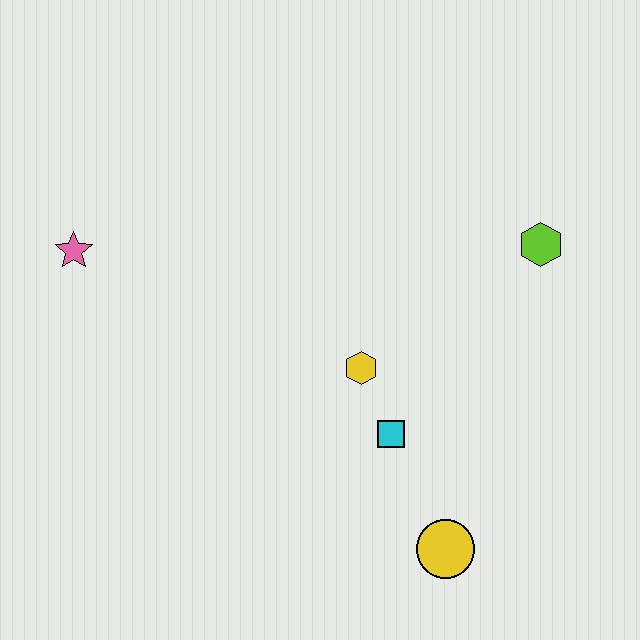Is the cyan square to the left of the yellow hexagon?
No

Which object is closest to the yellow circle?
The cyan square is closest to the yellow circle.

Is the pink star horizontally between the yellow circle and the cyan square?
No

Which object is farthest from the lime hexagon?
The pink star is farthest from the lime hexagon.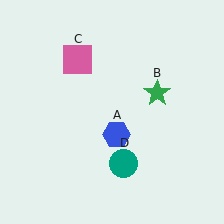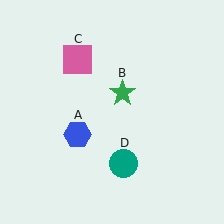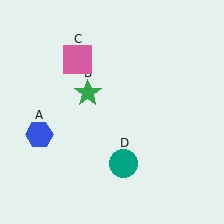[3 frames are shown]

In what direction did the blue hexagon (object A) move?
The blue hexagon (object A) moved left.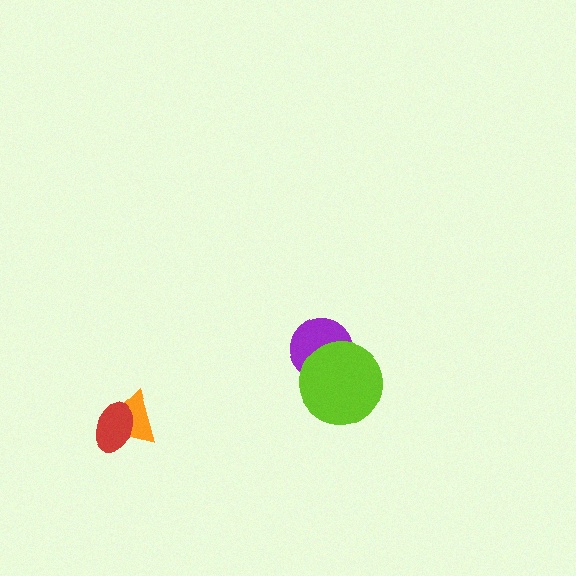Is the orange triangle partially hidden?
Yes, it is partially covered by another shape.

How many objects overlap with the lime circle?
1 object overlaps with the lime circle.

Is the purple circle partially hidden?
Yes, it is partially covered by another shape.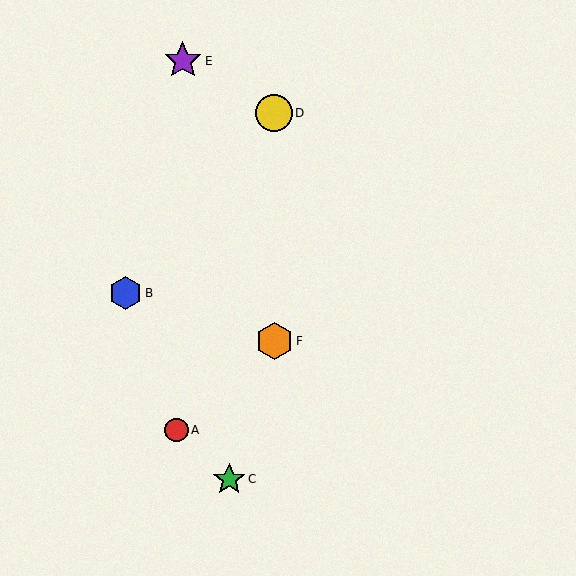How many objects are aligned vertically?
2 objects (D, F) are aligned vertically.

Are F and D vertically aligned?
Yes, both are at x≈274.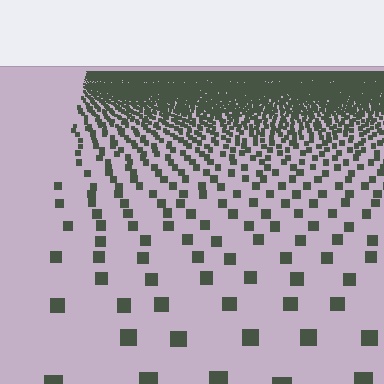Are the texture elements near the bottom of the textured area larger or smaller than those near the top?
Larger. Near the bottom, elements are closer to the viewer and appear at a bigger on-screen size.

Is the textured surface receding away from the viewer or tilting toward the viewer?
The surface is receding away from the viewer. Texture elements get smaller and denser toward the top.